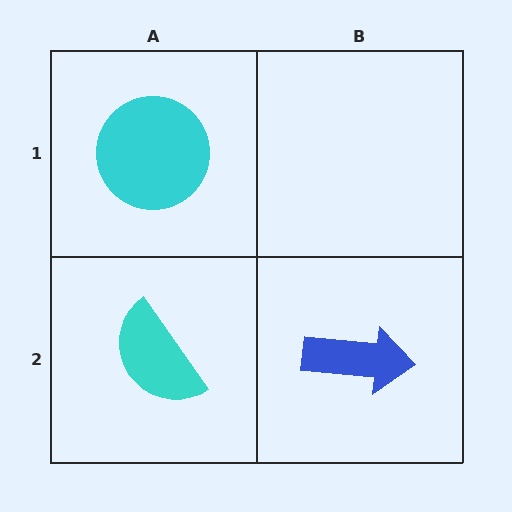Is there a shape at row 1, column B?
No, that cell is empty.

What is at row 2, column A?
A cyan semicircle.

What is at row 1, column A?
A cyan circle.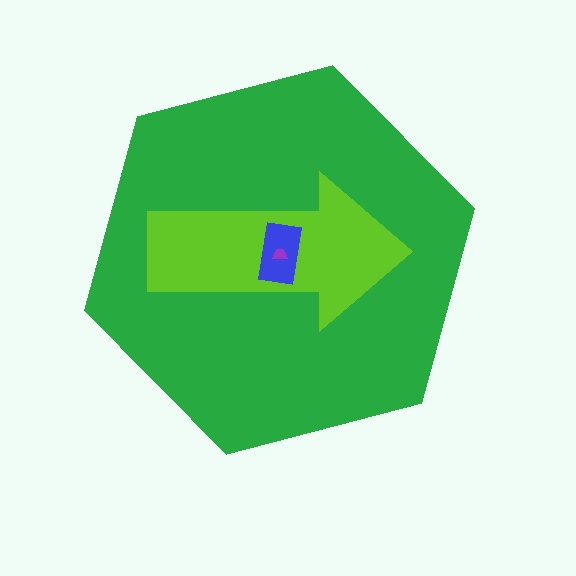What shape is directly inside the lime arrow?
The blue rectangle.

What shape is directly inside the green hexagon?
The lime arrow.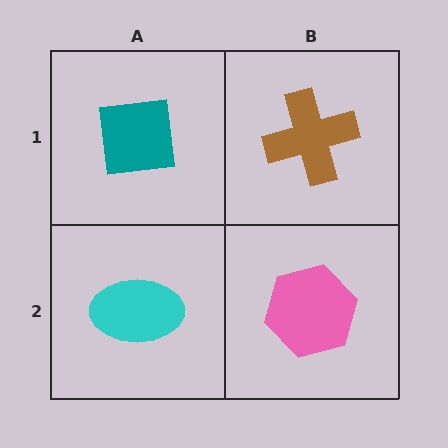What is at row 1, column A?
A teal square.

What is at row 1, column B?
A brown cross.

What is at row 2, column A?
A cyan ellipse.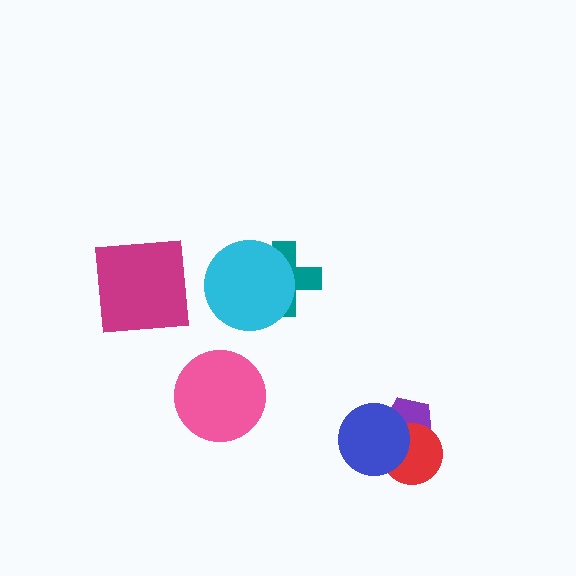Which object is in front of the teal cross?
The cyan circle is in front of the teal cross.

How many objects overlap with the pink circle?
0 objects overlap with the pink circle.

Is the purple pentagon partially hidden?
Yes, it is partially covered by another shape.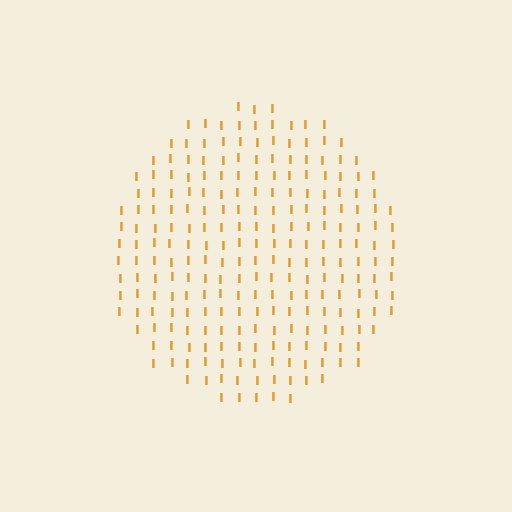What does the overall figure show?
The overall figure shows a circle.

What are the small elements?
The small elements are letter I's.